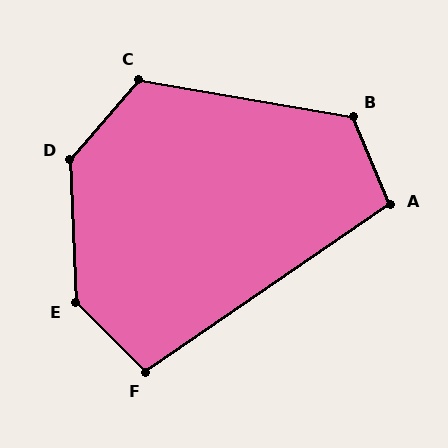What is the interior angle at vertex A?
Approximately 101 degrees (obtuse).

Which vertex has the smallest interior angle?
F, at approximately 101 degrees.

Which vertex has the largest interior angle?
E, at approximately 138 degrees.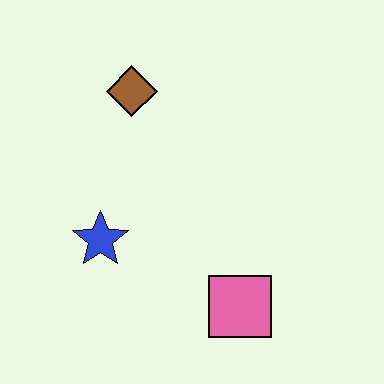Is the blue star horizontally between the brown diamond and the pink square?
No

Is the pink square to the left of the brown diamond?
No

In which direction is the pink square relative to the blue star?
The pink square is to the right of the blue star.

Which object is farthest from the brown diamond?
The pink square is farthest from the brown diamond.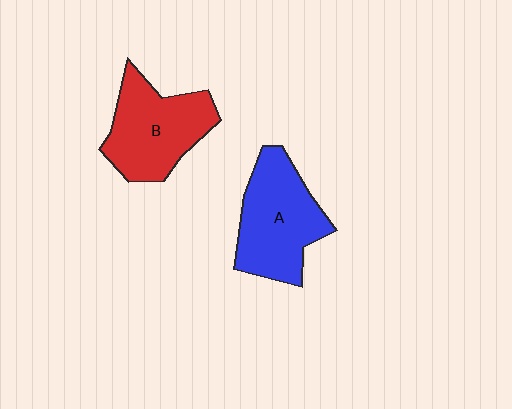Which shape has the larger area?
Shape A (blue).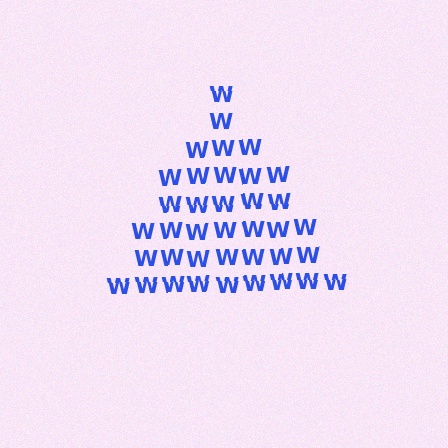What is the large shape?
The large shape is a triangle.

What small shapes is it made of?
It is made of small letter W's.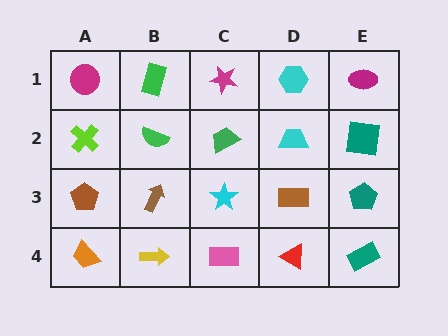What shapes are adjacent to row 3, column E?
A teal square (row 2, column E), a teal rectangle (row 4, column E), a brown rectangle (row 3, column D).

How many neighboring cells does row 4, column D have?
3.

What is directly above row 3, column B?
A green semicircle.